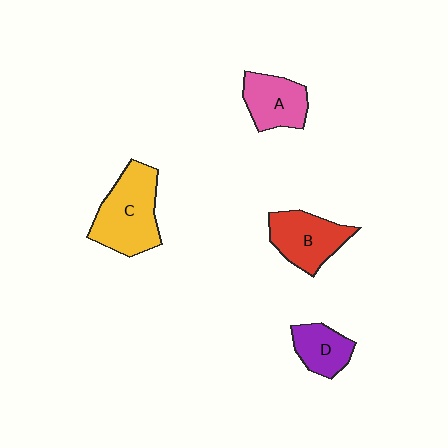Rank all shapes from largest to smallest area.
From largest to smallest: C (yellow), B (red), A (pink), D (purple).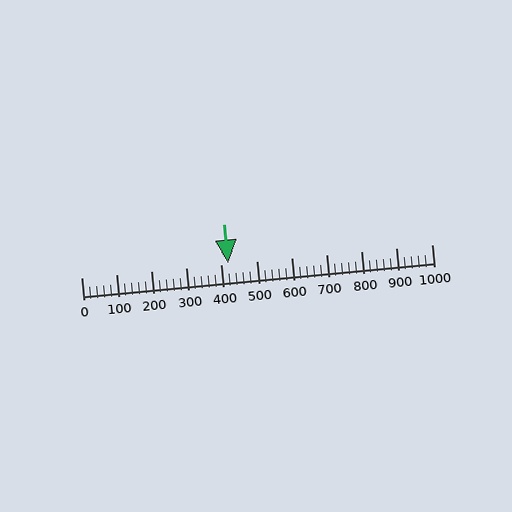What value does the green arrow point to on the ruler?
The green arrow points to approximately 420.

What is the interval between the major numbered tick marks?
The major tick marks are spaced 100 units apart.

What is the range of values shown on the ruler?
The ruler shows values from 0 to 1000.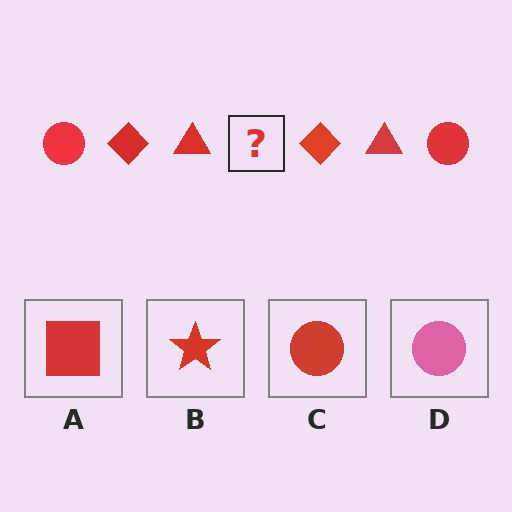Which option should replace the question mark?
Option C.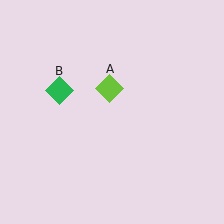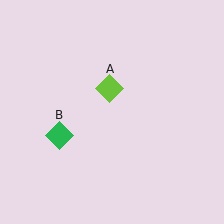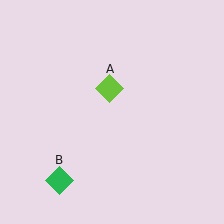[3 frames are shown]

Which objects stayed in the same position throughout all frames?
Lime diamond (object A) remained stationary.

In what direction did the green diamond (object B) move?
The green diamond (object B) moved down.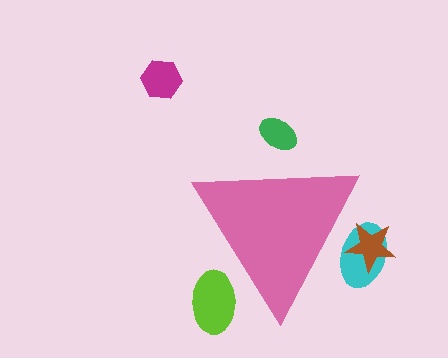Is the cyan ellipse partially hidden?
Yes, the cyan ellipse is partially hidden behind the pink triangle.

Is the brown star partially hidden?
Yes, the brown star is partially hidden behind the pink triangle.